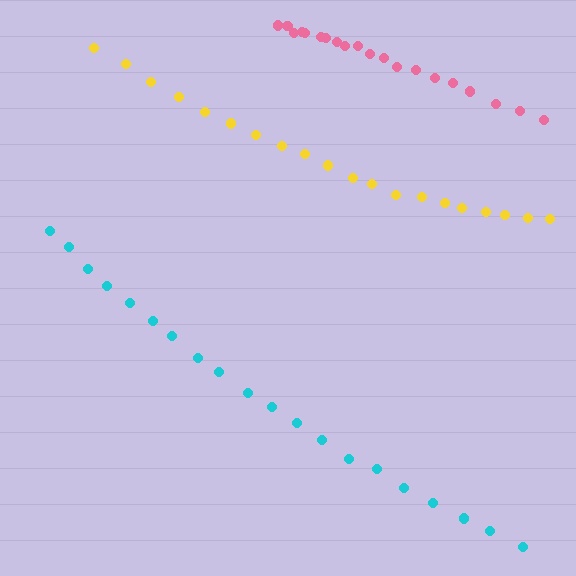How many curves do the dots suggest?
There are 3 distinct paths.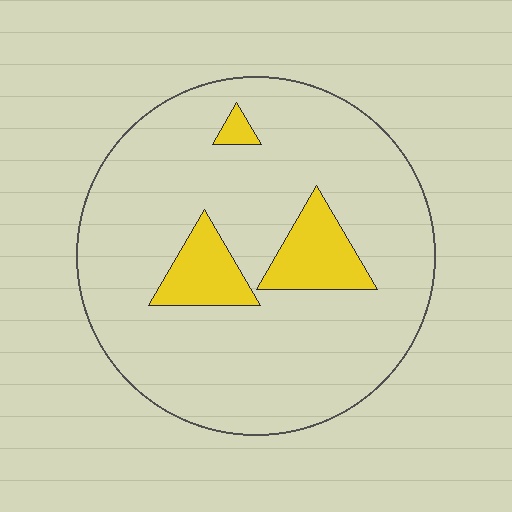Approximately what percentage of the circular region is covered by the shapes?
Approximately 15%.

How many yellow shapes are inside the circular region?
3.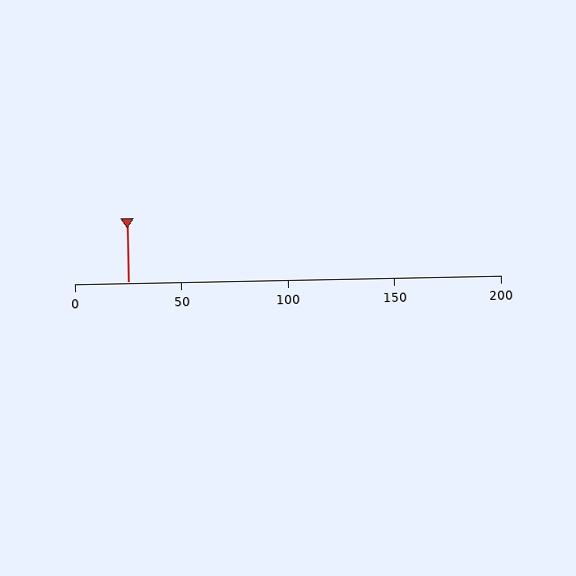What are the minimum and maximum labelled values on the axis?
The axis runs from 0 to 200.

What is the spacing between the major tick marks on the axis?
The major ticks are spaced 50 apart.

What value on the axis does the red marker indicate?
The marker indicates approximately 25.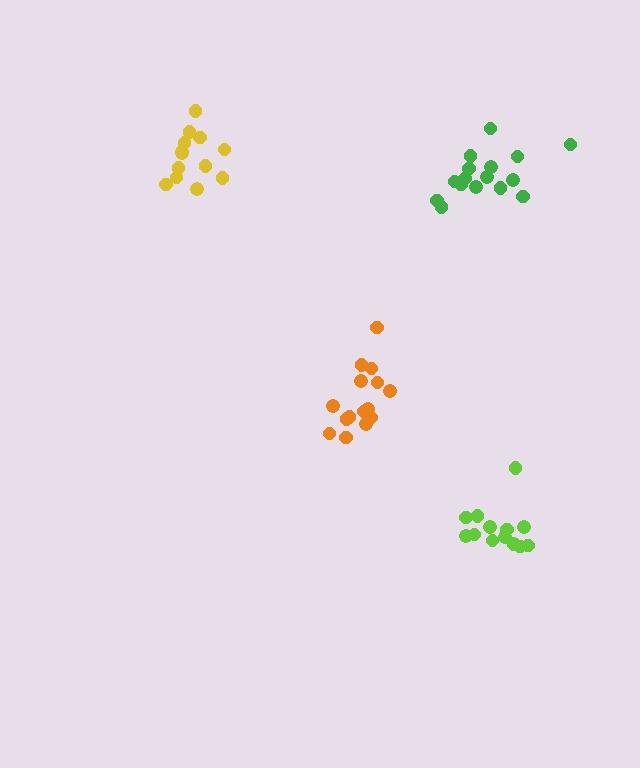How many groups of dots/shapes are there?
There are 4 groups.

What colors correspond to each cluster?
The clusters are colored: green, orange, lime, yellow.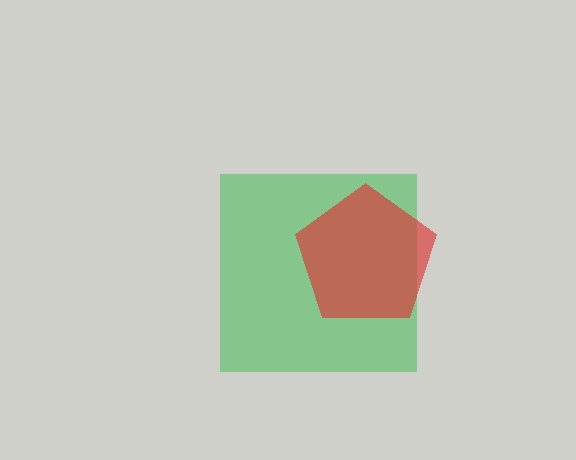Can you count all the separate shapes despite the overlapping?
Yes, there are 2 separate shapes.